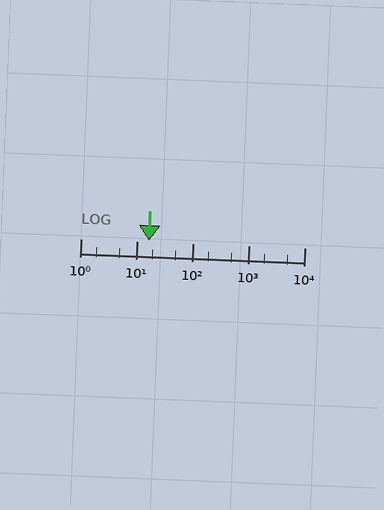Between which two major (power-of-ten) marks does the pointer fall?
The pointer is between 10 and 100.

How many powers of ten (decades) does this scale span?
The scale spans 4 decades, from 1 to 10000.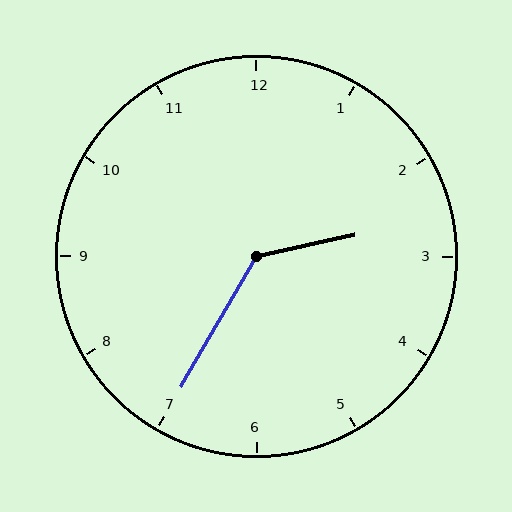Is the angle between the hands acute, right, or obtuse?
It is obtuse.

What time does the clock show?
2:35.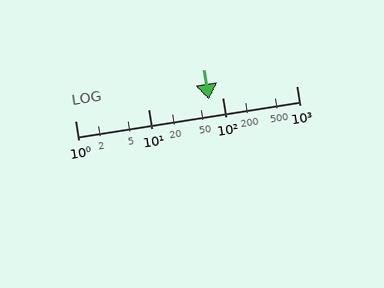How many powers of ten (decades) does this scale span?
The scale spans 3 decades, from 1 to 1000.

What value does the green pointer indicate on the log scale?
The pointer indicates approximately 65.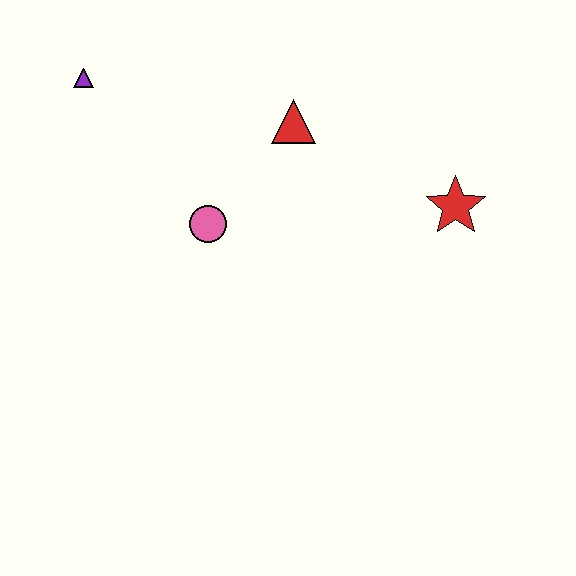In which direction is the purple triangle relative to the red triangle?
The purple triangle is to the left of the red triangle.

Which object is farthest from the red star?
The purple triangle is farthest from the red star.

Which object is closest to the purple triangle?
The pink circle is closest to the purple triangle.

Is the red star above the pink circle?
Yes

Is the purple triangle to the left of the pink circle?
Yes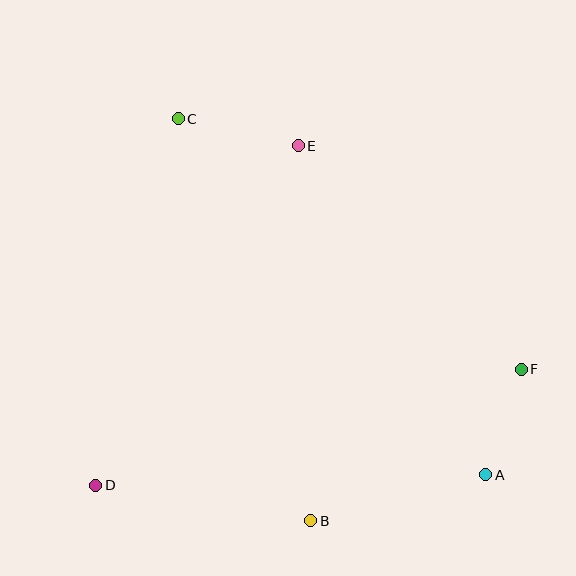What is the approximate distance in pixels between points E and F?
The distance between E and F is approximately 316 pixels.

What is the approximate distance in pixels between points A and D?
The distance between A and D is approximately 390 pixels.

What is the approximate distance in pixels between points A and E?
The distance between A and E is approximately 379 pixels.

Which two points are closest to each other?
Points A and F are closest to each other.